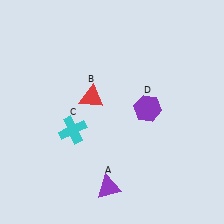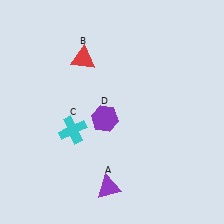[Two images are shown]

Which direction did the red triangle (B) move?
The red triangle (B) moved up.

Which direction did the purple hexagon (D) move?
The purple hexagon (D) moved left.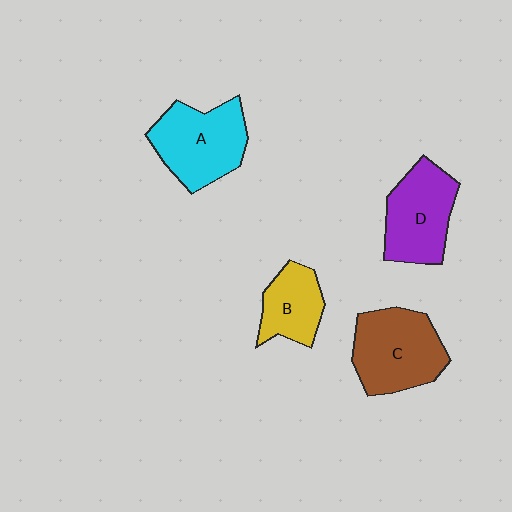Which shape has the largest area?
Shape C (brown).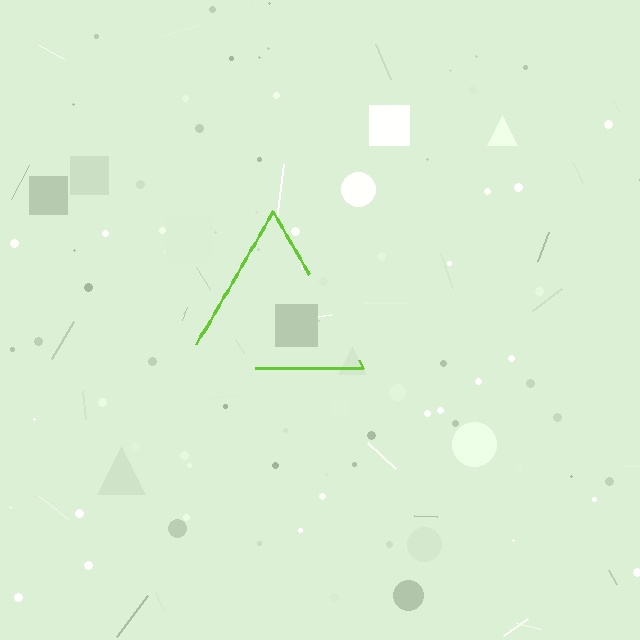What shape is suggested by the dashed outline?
The dashed outline suggests a triangle.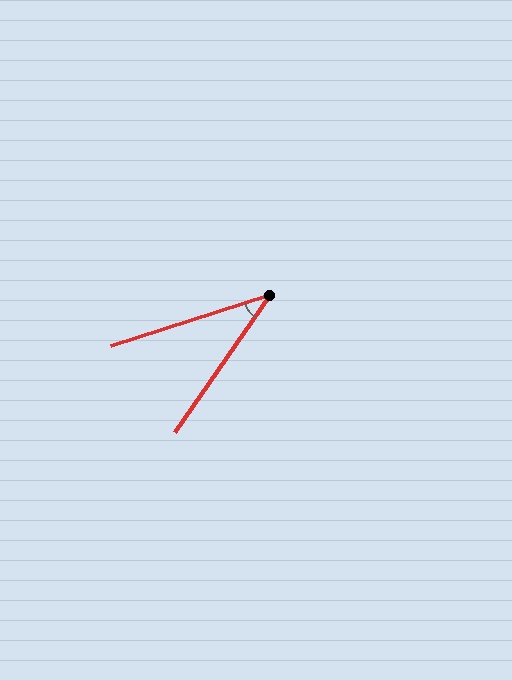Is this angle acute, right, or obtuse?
It is acute.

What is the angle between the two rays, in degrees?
Approximately 37 degrees.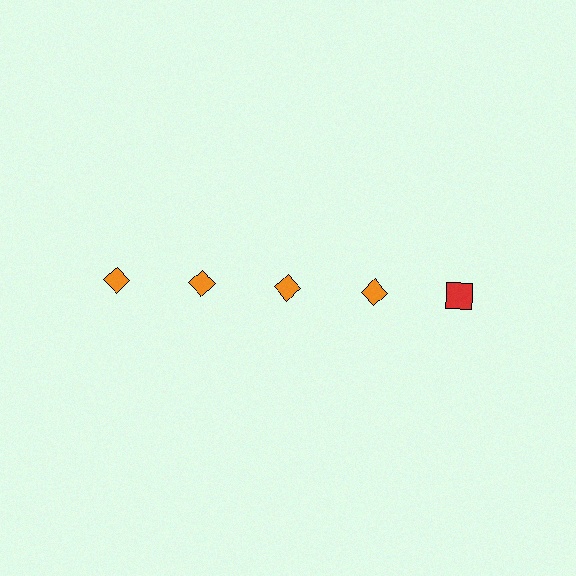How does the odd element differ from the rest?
It differs in both color (red instead of orange) and shape (square instead of diamond).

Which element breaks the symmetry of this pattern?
The red square in the top row, rightmost column breaks the symmetry. All other shapes are orange diamonds.